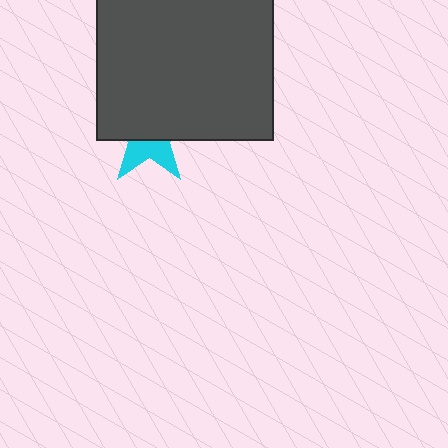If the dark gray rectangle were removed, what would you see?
You would see the complete cyan star.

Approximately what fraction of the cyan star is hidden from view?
Roughly 62% of the cyan star is hidden behind the dark gray rectangle.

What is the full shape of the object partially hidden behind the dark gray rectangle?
The partially hidden object is a cyan star.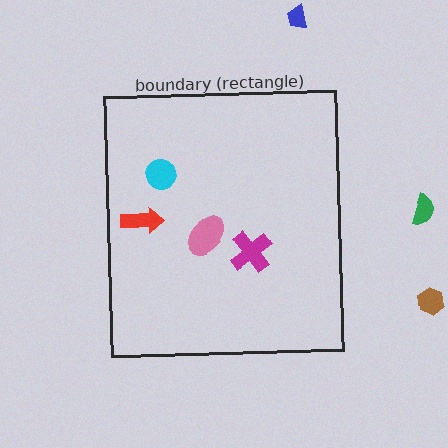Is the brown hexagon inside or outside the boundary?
Outside.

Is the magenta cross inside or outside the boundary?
Inside.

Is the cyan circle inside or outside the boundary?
Inside.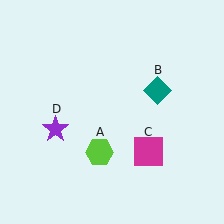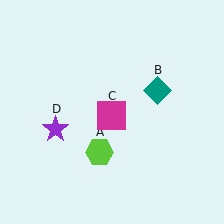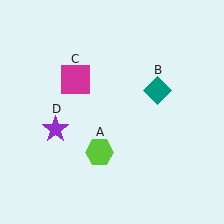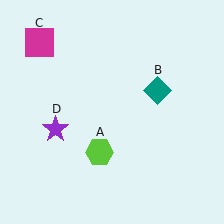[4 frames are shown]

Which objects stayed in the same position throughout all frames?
Lime hexagon (object A) and teal diamond (object B) and purple star (object D) remained stationary.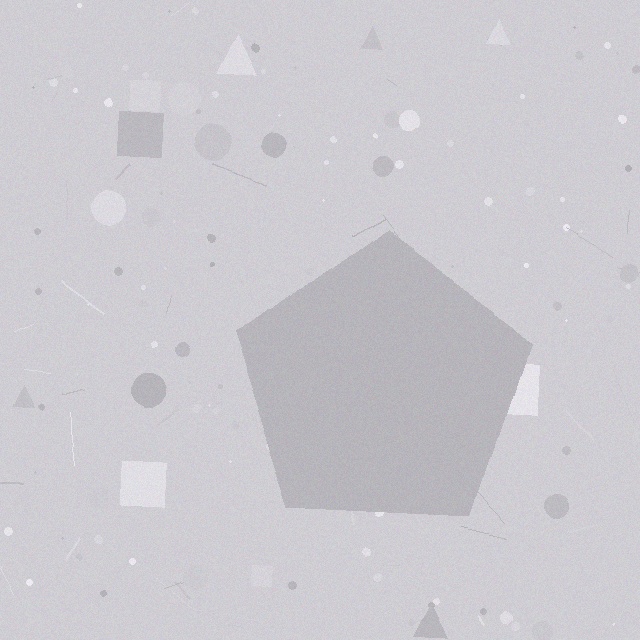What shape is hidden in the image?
A pentagon is hidden in the image.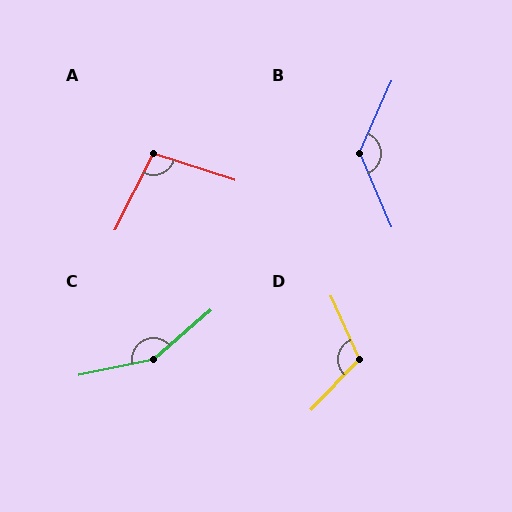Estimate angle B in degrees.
Approximately 133 degrees.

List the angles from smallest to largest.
A (99°), D (112°), B (133°), C (151°).